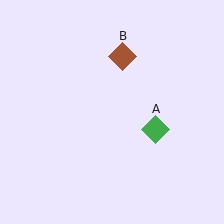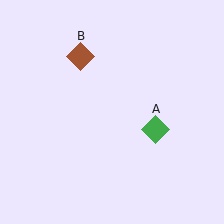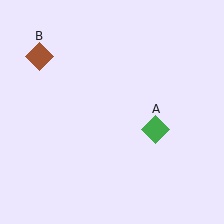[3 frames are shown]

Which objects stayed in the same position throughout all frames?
Green diamond (object A) remained stationary.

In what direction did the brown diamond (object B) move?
The brown diamond (object B) moved left.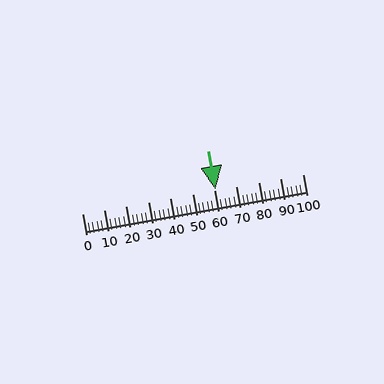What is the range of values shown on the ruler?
The ruler shows values from 0 to 100.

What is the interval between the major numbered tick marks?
The major tick marks are spaced 10 units apart.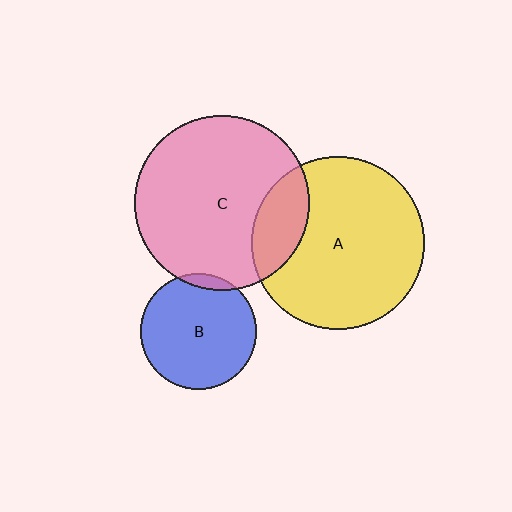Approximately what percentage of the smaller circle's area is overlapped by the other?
Approximately 20%.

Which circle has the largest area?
Circle C (pink).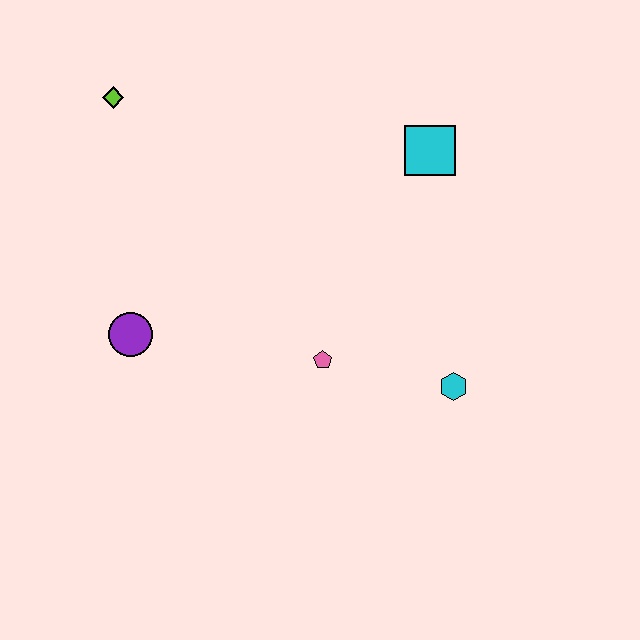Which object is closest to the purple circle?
The pink pentagon is closest to the purple circle.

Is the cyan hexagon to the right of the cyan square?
Yes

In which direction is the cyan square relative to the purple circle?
The cyan square is to the right of the purple circle.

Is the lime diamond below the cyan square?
No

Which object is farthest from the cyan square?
The purple circle is farthest from the cyan square.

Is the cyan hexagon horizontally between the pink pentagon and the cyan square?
No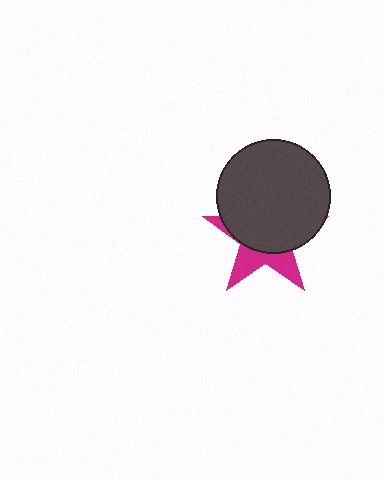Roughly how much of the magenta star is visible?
A small part of it is visible (roughly 34%).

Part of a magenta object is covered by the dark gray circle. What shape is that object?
It is a star.